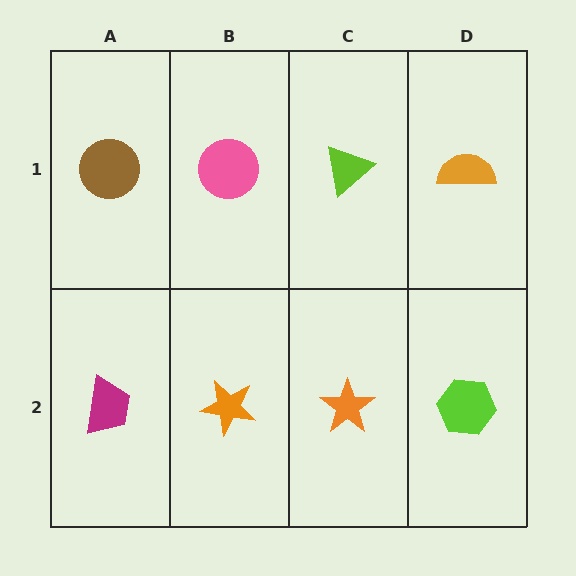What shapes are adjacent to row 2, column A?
A brown circle (row 1, column A), an orange star (row 2, column B).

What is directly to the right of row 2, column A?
An orange star.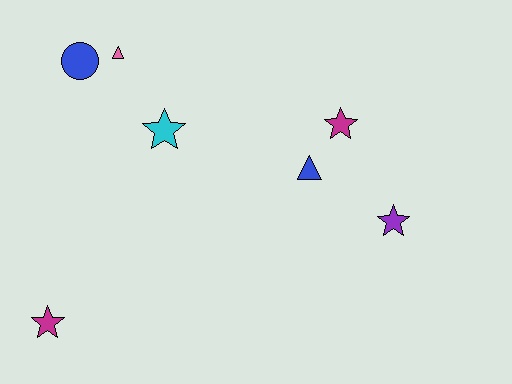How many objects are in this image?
There are 7 objects.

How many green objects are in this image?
There are no green objects.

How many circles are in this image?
There is 1 circle.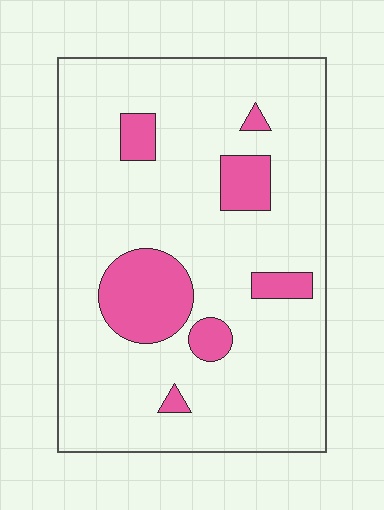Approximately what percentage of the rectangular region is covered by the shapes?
Approximately 15%.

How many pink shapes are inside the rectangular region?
7.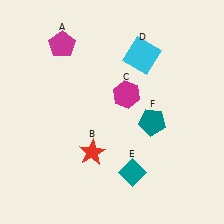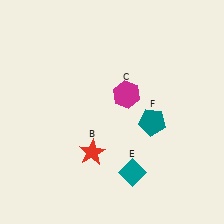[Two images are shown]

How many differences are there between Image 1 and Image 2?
There are 2 differences between the two images.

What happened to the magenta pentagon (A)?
The magenta pentagon (A) was removed in Image 2. It was in the top-left area of Image 1.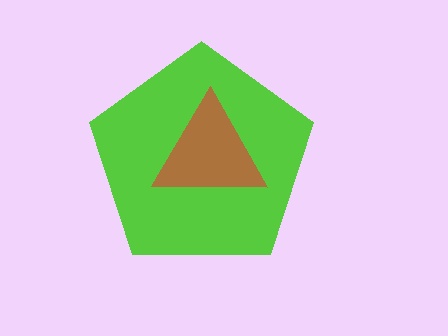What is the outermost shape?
The lime pentagon.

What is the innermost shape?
The brown triangle.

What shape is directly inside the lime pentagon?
The brown triangle.